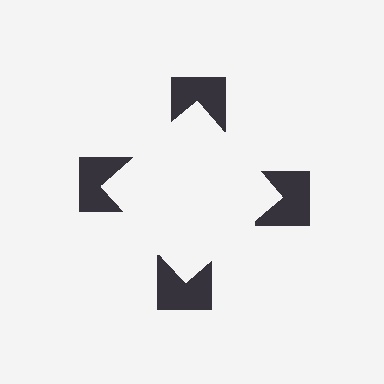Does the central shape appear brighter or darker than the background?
It typically appears slightly brighter than the background, even though no actual brightness change is drawn.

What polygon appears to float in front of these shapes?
An illusory square — its edges are inferred from the aligned wedge cuts in the notched squares, not physically drawn.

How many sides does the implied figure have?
4 sides.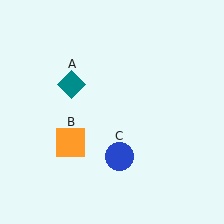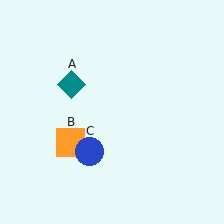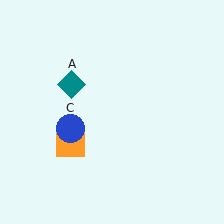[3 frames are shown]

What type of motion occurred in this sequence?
The blue circle (object C) rotated clockwise around the center of the scene.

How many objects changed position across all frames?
1 object changed position: blue circle (object C).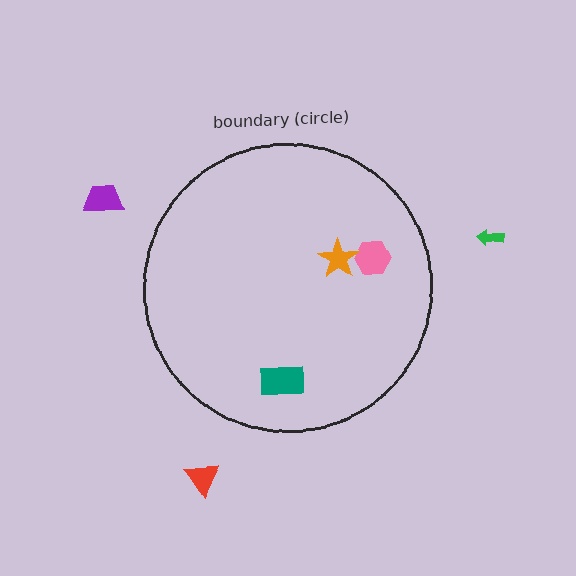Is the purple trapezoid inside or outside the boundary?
Outside.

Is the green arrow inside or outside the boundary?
Outside.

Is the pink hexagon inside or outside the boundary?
Inside.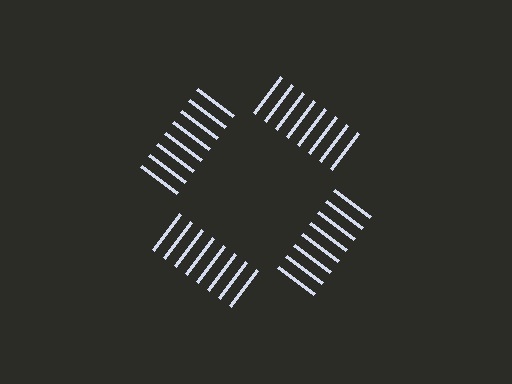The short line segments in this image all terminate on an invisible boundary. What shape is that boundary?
An illusory square — the line segments terminate on its edges but no continuous stroke is drawn.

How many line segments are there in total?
32 — 8 along each of the 4 edges.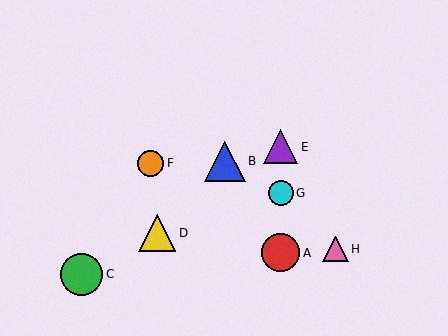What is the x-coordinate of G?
Object G is at x≈281.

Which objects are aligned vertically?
Objects A, E, G are aligned vertically.